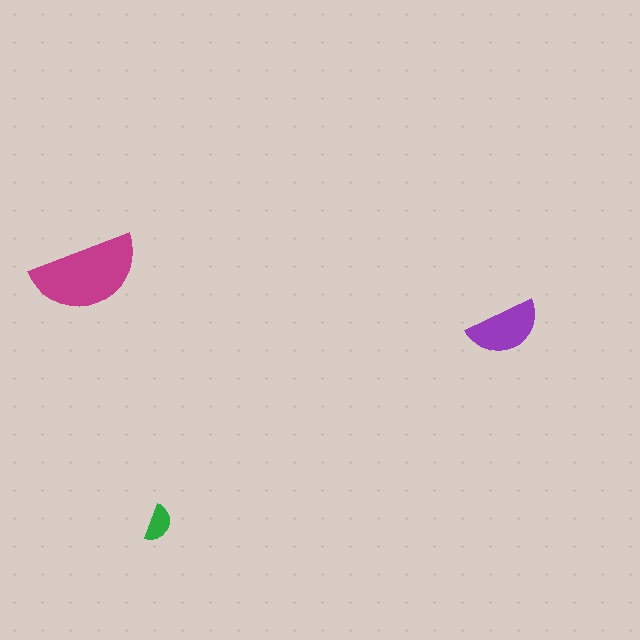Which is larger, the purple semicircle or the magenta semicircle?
The magenta one.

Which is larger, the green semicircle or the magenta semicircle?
The magenta one.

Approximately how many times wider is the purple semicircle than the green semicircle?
About 2 times wider.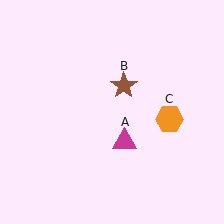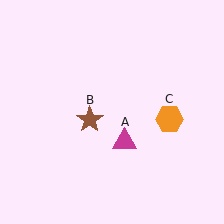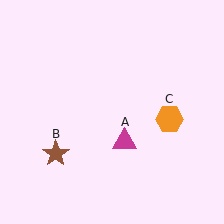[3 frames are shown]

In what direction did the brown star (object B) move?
The brown star (object B) moved down and to the left.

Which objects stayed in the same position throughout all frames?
Magenta triangle (object A) and orange hexagon (object C) remained stationary.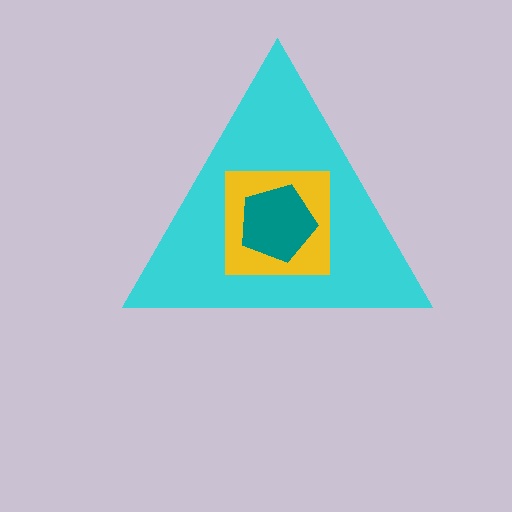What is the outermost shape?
The cyan triangle.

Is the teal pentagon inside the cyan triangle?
Yes.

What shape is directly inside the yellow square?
The teal pentagon.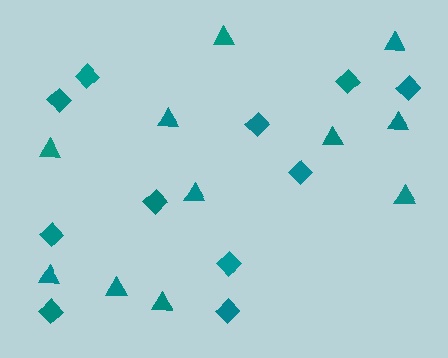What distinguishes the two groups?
There are 2 groups: one group of diamonds (11) and one group of triangles (11).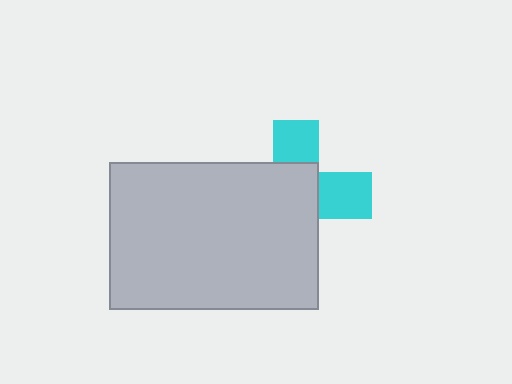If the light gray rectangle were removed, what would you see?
You would see the complete cyan cross.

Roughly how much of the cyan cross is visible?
A small part of it is visible (roughly 37%).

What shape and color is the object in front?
The object in front is a light gray rectangle.